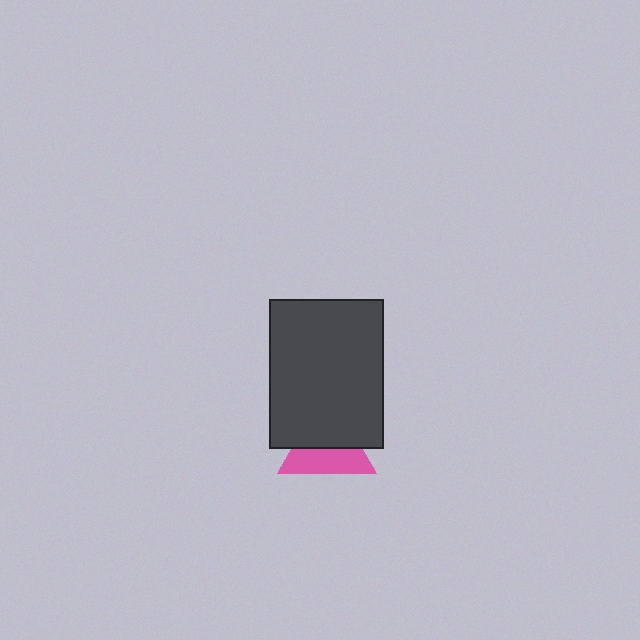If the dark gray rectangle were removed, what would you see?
You would see the complete pink triangle.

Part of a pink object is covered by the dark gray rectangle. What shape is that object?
It is a triangle.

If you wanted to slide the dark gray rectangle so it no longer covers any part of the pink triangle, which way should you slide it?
Slide it up — that is the most direct way to separate the two shapes.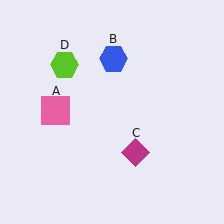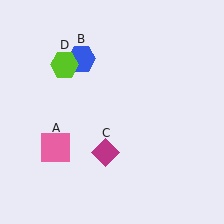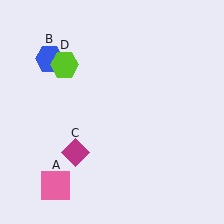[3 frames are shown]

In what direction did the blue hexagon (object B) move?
The blue hexagon (object B) moved left.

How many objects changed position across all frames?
3 objects changed position: pink square (object A), blue hexagon (object B), magenta diamond (object C).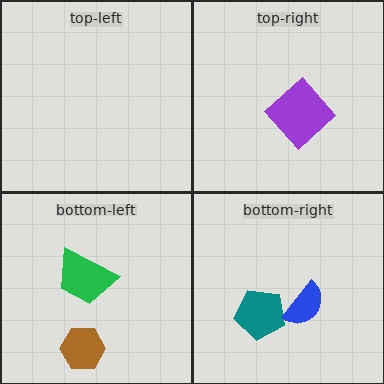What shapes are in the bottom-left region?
The green trapezoid, the brown hexagon.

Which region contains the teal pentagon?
The bottom-right region.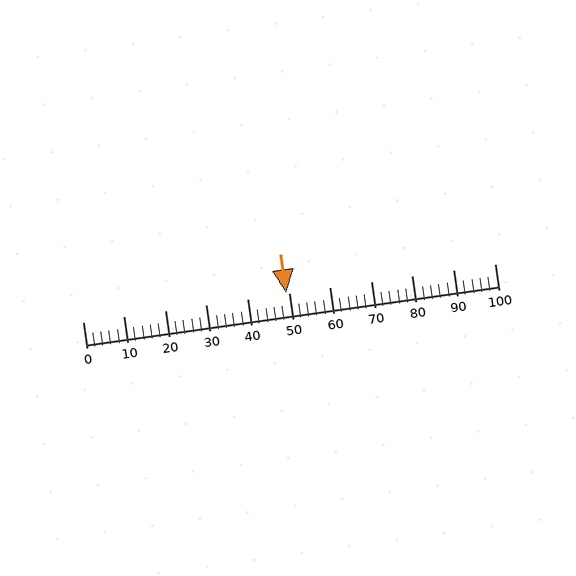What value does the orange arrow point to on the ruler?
The orange arrow points to approximately 50.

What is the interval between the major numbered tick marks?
The major tick marks are spaced 10 units apart.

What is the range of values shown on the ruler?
The ruler shows values from 0 to 100.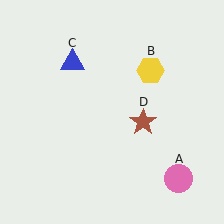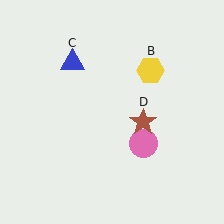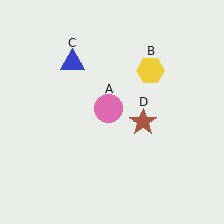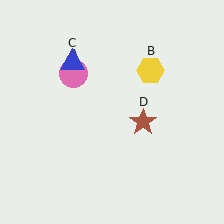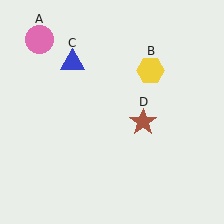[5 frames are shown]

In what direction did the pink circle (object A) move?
The pink circle (object A) moved up and to the left.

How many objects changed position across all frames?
1 object changed position: pink circle (object A).